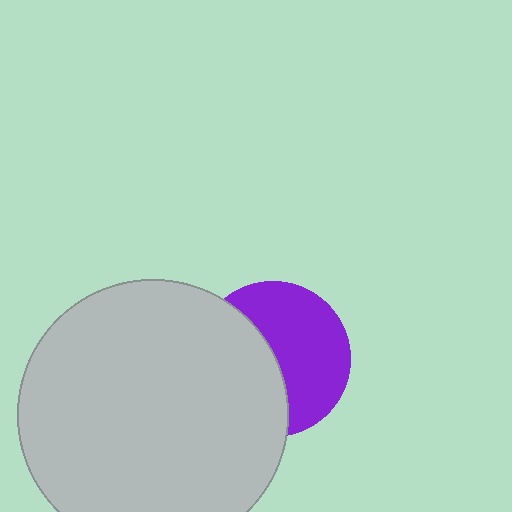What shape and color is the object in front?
The object in front is a light gray circle.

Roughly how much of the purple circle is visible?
About half of it is visible (roughly 53%).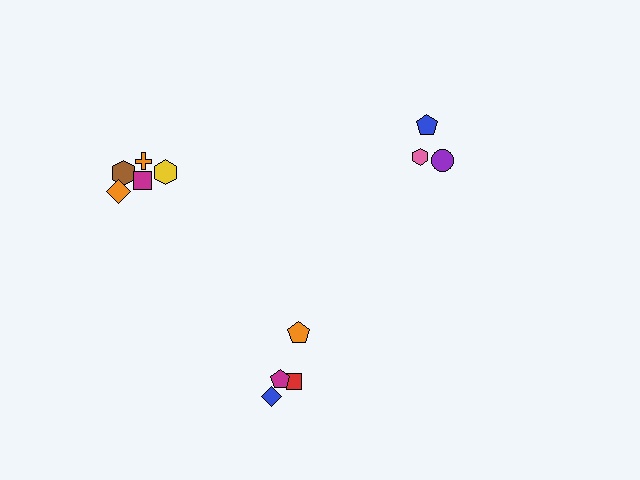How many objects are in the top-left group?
There are 5 objects.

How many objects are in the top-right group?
There are 3 objects.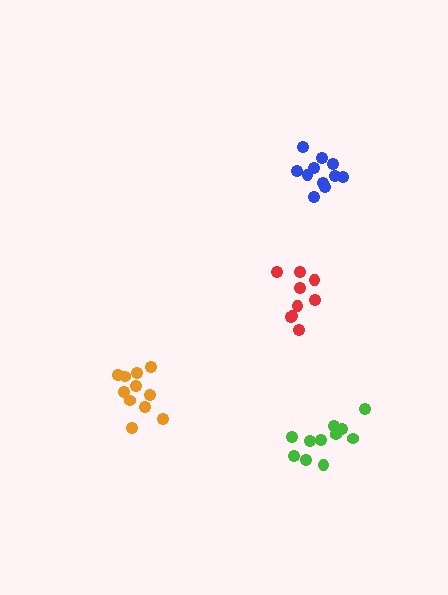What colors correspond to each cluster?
The clusters are colored: orange, red, green, blue.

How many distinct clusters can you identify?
There are 4 distinct clusters.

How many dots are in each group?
Group 1: 11 dots, Group 2: 9 dots, Group 3: 11 dots, Group 4: 11 dots (42 total).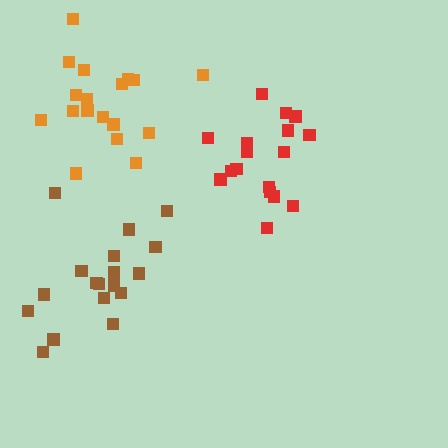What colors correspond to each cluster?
The clusters are colored: orange, red, brown.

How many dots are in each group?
Group 1: 18 dots, Group 2: 17 dots, Group 3: 18 dots (53 total).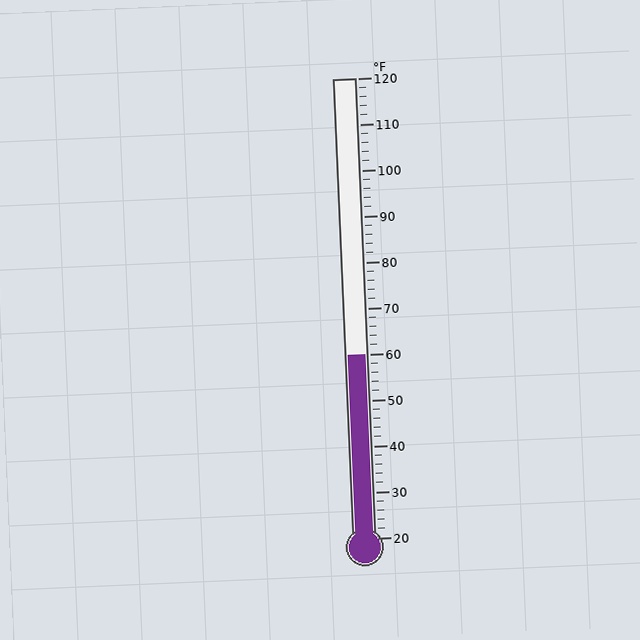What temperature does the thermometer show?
The thermometer shows approximately 60°F.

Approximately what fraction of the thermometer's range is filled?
The thermometer is filled to approximately 40% of its range.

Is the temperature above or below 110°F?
The temperature is below 110°F.